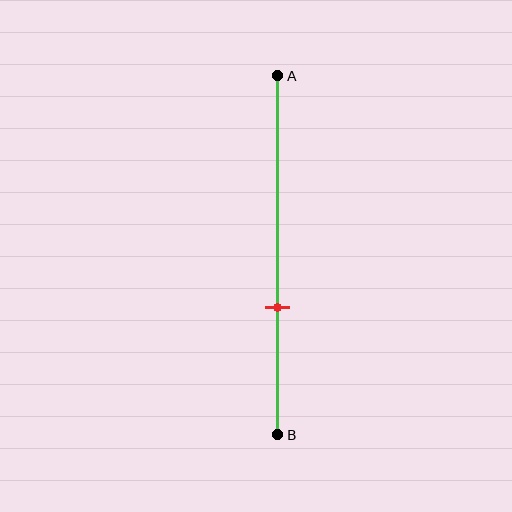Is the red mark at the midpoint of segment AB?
No, the mark is at about 65% from A, not at the 50% midpoint.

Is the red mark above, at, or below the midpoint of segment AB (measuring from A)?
The red mark is below the midpoint of segment AB.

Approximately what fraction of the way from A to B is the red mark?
The red mark is approximately 65% of the way from A to B.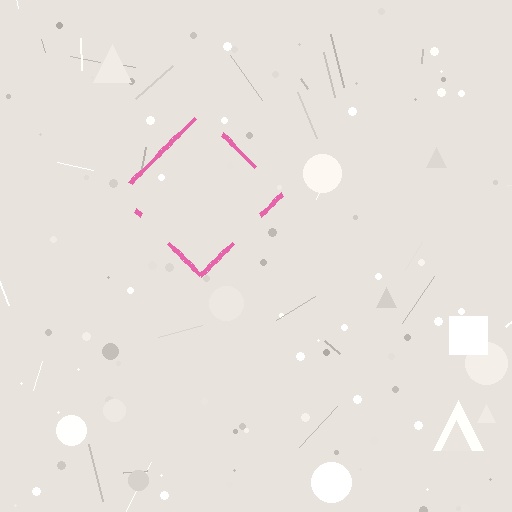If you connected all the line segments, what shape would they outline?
They would outline a diamond.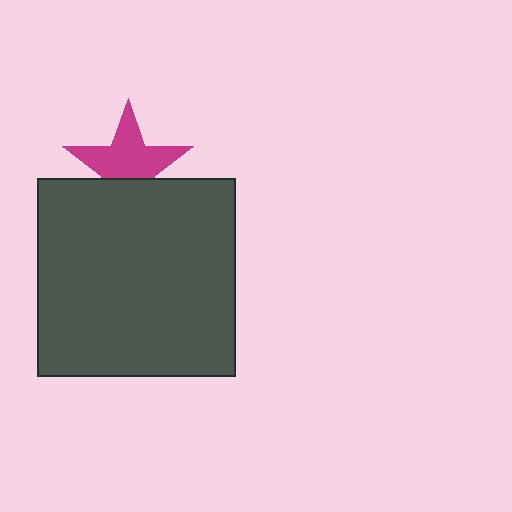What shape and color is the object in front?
The object in front is a dark gray square.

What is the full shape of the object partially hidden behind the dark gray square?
The partially hidden object is a magenta star.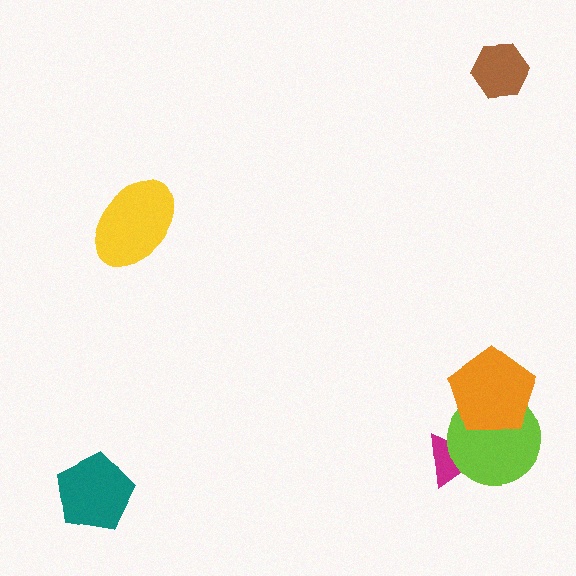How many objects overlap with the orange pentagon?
1 object overlaps with the orange pentagon.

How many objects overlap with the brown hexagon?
0 objects overlap with the brown hexagon.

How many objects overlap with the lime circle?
2 objects overlap with the lime circle.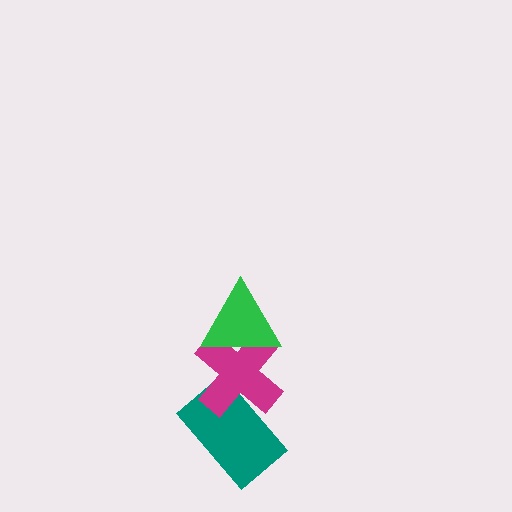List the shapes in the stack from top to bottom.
From top to bottom: the green triangle, the magenta cross, the teal rectangle.